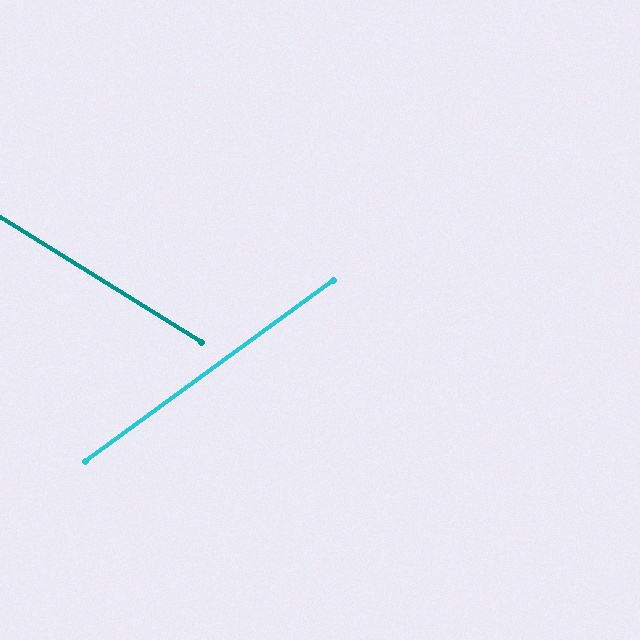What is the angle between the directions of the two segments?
Approximately 68 degrees.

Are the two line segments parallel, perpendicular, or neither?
Neither parallel nor perpendicular — they differ by about 68°.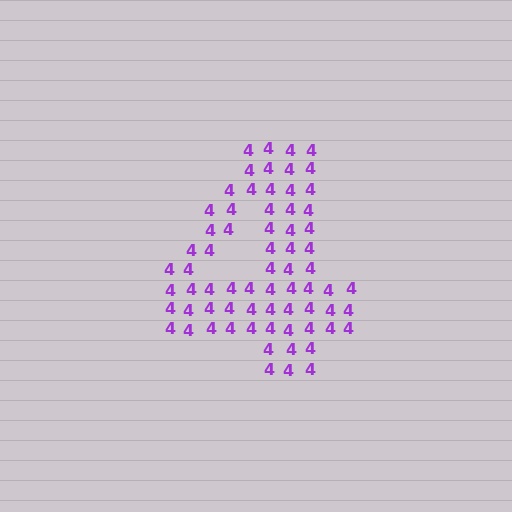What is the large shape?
The large shape is the digit 4.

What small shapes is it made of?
It is made of small digit 4's.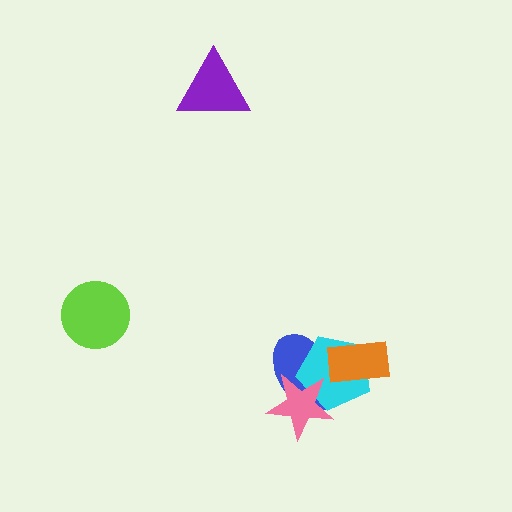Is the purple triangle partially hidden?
No, no other shape covers it.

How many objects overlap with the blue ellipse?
3 objects overlap with the blue ellipse.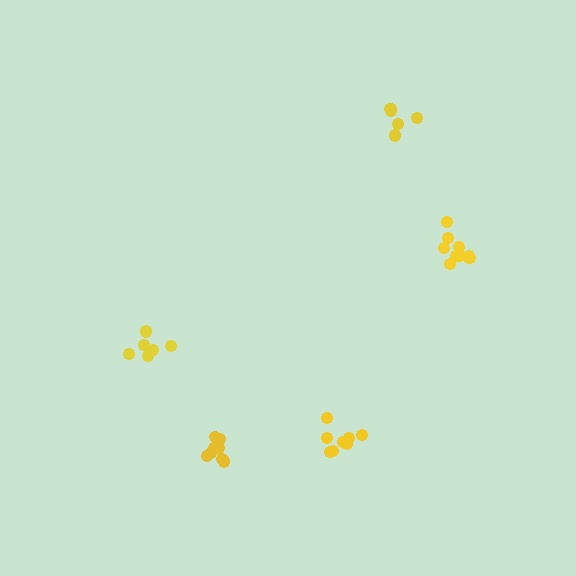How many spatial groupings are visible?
There are 5 spatial groupings.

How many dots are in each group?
Group 1: 10 dots, Group 2: 8 dots, Group 3: 8 dots, Group 4: 6 dots, Group 5: 5 dots (37 total).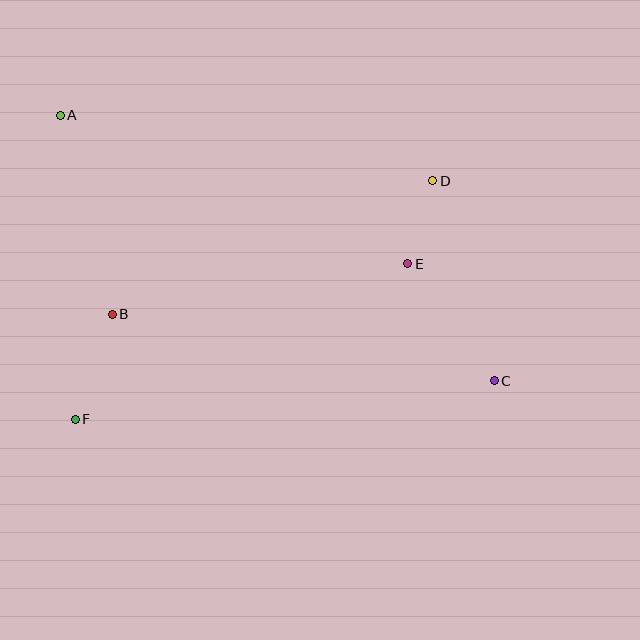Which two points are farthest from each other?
Points A and C are farthest from each other.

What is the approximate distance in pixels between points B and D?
The distance between B and D is approximately 347 pixels.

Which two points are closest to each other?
Points D and E are closest to each other.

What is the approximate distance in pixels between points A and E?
The distance between A and E is approximately 378 pixels.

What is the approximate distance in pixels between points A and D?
The distance between A and D is approximately 378 pixels.